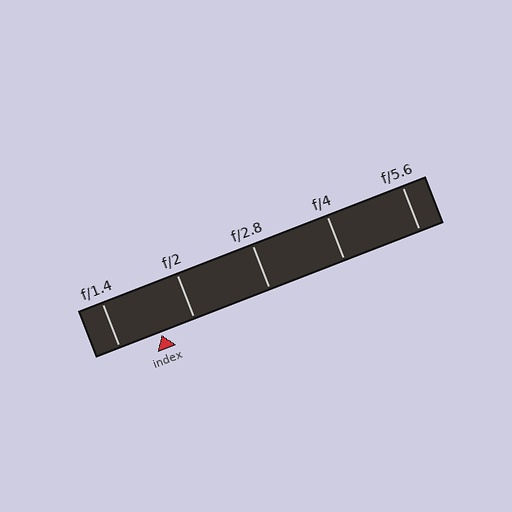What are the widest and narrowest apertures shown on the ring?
The widest aperture shown is f/1.4 and the narrowest is f/5.6.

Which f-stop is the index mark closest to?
The index mark is closest to f/2.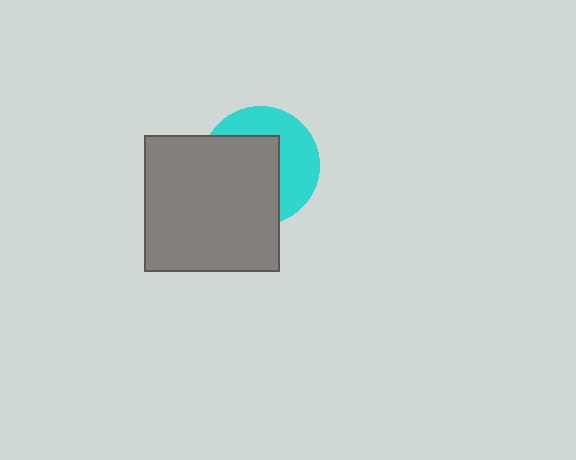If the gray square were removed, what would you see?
You would see the complete cyan circle.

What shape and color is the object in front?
The object in front is a gray square.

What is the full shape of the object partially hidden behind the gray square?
The partially hidden object is a cyan circle.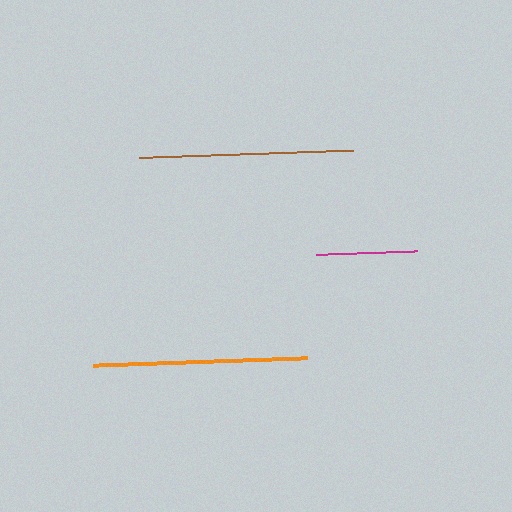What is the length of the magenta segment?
The magenta segment is approximately 101 pixels long.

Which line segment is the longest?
The brown line is the longest at approximately 214 pixels.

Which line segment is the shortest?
The magenta line is the shortest at approximately 101 pixels.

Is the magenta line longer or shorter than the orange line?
The orange line is longer than the magenta line.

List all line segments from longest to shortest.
From longest to shortest: brown, orange, magenta.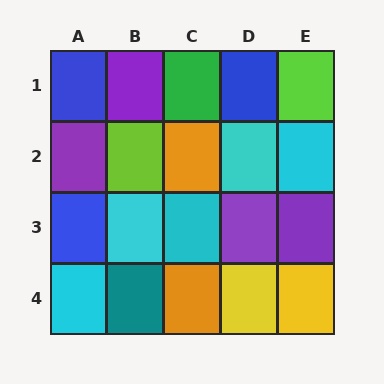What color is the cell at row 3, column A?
Blue.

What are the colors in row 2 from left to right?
Purple, lime, orange, cyan, cyan.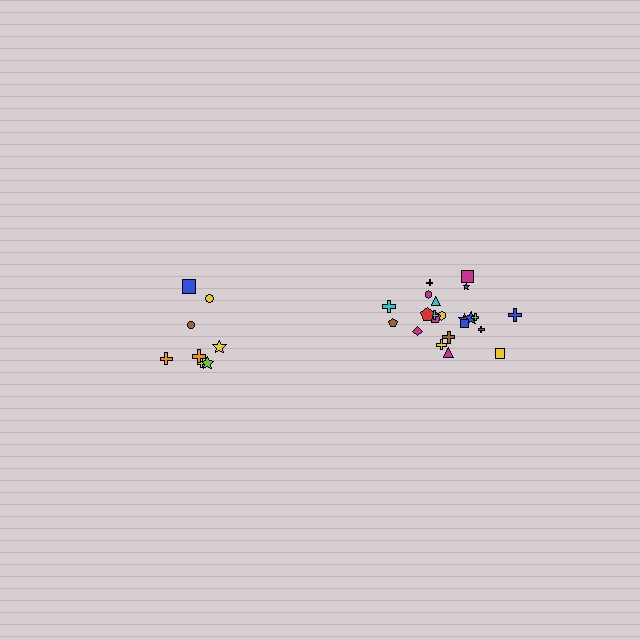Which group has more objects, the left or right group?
The right group.